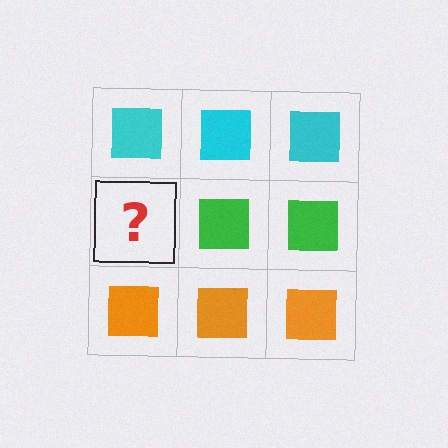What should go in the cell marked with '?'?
The missing cell should contain a green square.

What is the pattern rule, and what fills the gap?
The rule is that each row has a consistent color. The gap should be filled with a green square.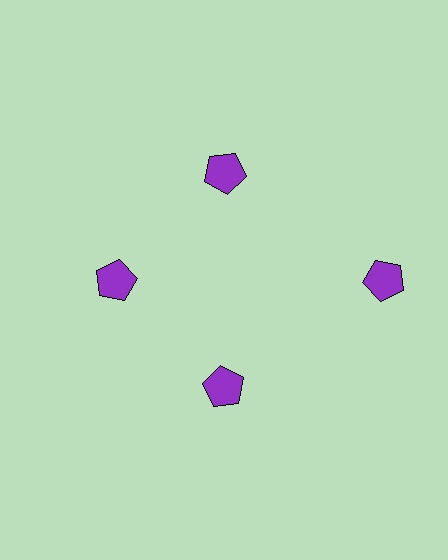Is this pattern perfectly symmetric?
No. The 4 purple pentagons are arranged in a ring, but one element near the 3 o'clock position is pushed outward from the center, breaking the 4-fold rotational symmetry.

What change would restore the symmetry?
The symmetry would be restored by moving it inward, back onto the ring so that all 4 pentagons sit at equal angles and equal distance from the center.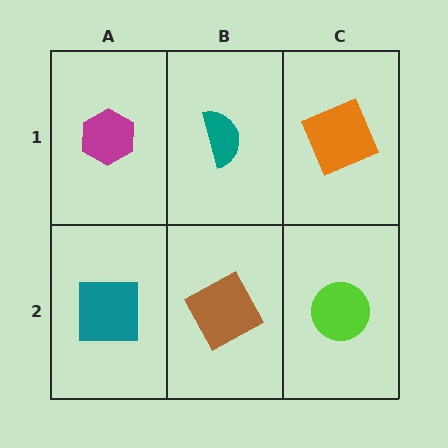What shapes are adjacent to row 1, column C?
A lime circle (row 2, column C), a teal semicircle (row 1, column B).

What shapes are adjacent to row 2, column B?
A teal semicircle (row 1, column B), a teal square (row 2, column A), a lime circle (row 2, column C).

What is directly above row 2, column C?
An orange square.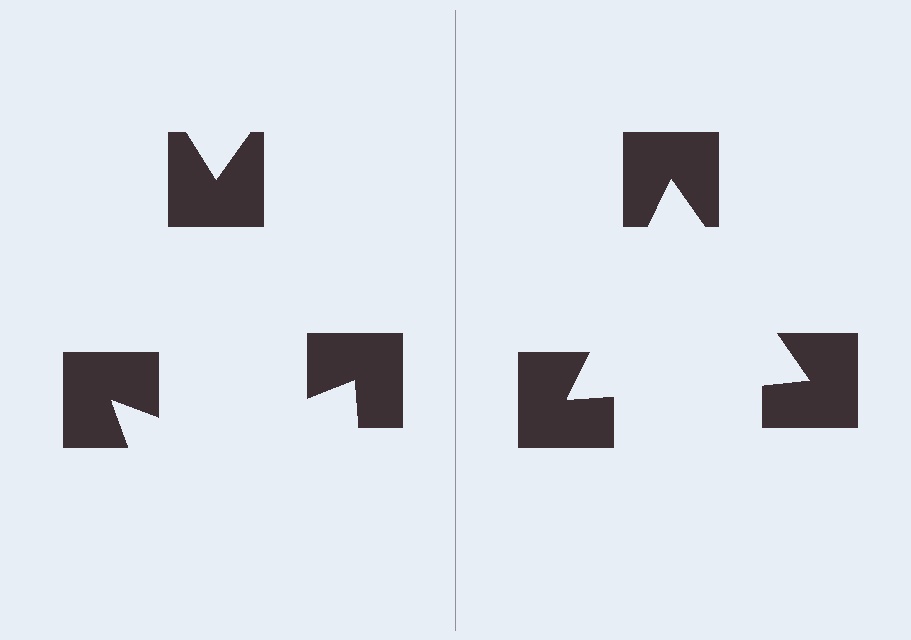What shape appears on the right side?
An illusory triangle.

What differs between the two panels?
The notched squares are positioned identically on both sides; only the wedge orientations differ. On the right they align to a triangle; on the left they are misaligned.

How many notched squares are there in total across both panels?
6 — 3 on each side.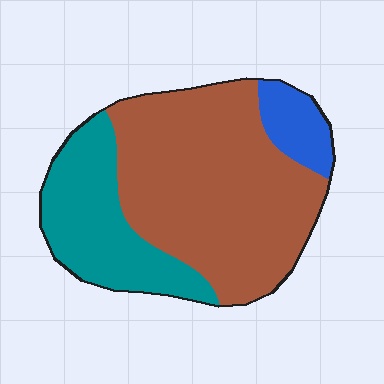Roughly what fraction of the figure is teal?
Teal takes up between a sixth and a third of the figure.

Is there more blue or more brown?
Brown.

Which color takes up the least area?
Blue, at roughly 10%.